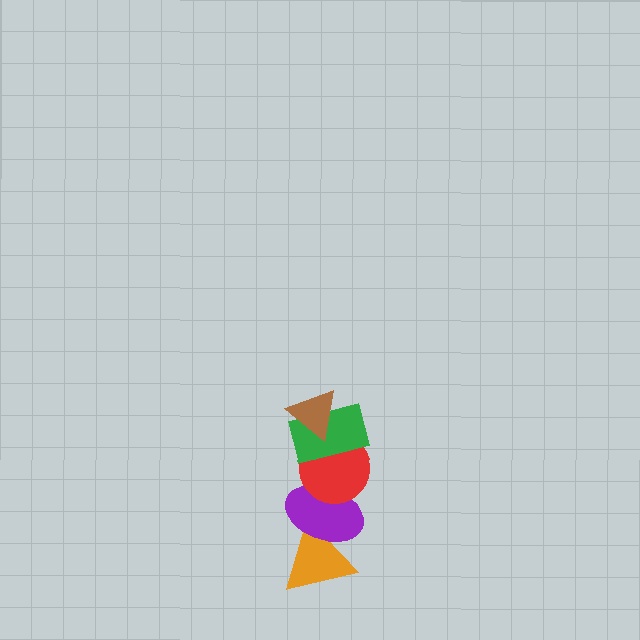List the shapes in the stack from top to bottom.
From top to bottom: the brown triangle, the green rectangle, the red circle, the purple ellipse, the orange triangle.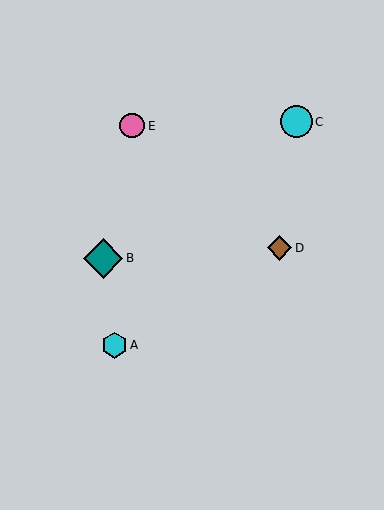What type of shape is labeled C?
Shape C is a cyan circle.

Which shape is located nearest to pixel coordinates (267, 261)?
The brown diamond (labeled D) at (280, 248) is nearest to that location.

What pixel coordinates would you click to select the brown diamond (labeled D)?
Click at (280, 248) to select the brown diamond D.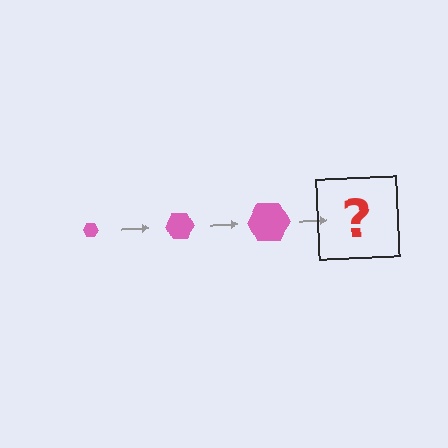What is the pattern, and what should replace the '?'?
The pattern is that the hexagon gets progressively larger each step. The '?' should be a pink hexagon, larger than the previous one.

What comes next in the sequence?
The next element should be a pink hexagon, larger than the previous one.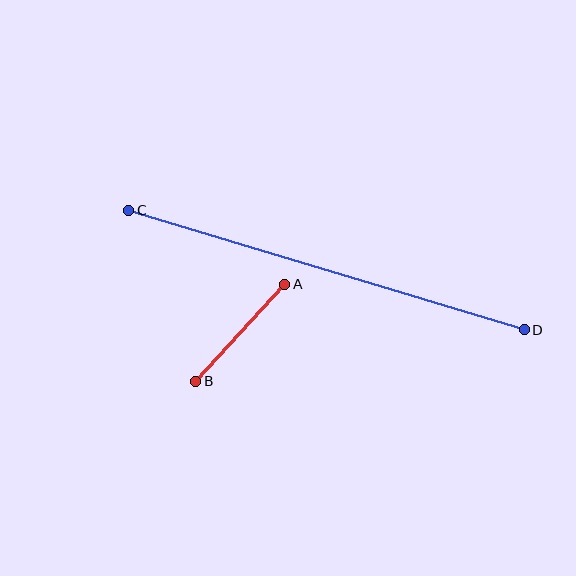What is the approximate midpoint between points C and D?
The midpoint is at approximately (326, 270) pixels.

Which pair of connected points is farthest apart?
Points C and D are farthest apart.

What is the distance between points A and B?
The distance is approximately 132 pixels.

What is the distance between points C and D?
The distance is approximately 413 pixels.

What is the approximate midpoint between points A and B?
The midpoint is at approximately (240, 333) pixels.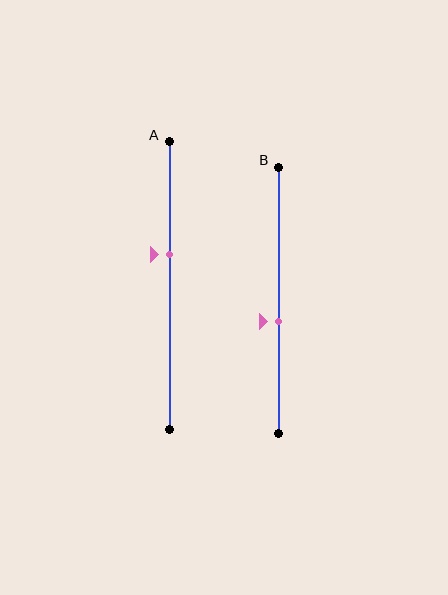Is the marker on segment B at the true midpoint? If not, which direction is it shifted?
No, the marker on segment B is shifted downward by about 8% of the segment length.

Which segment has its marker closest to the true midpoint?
Segment B has its marker closest to the true midpoint.